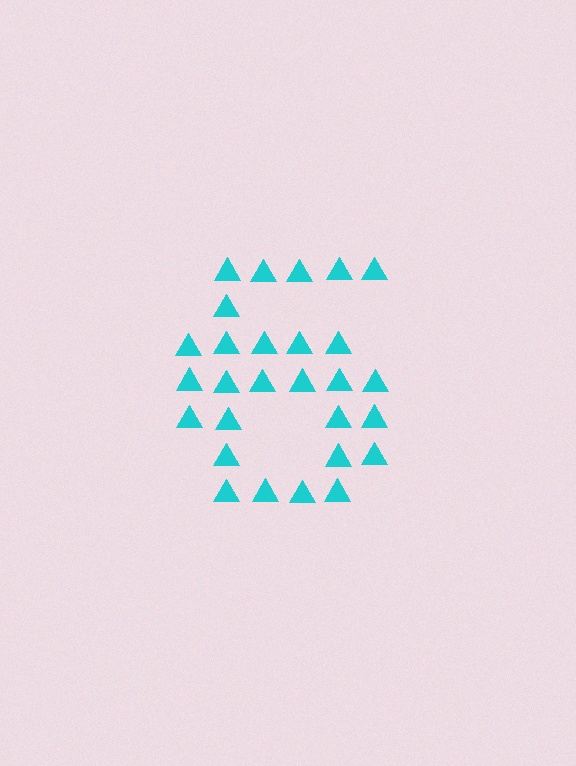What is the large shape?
The large shape is the digit 6.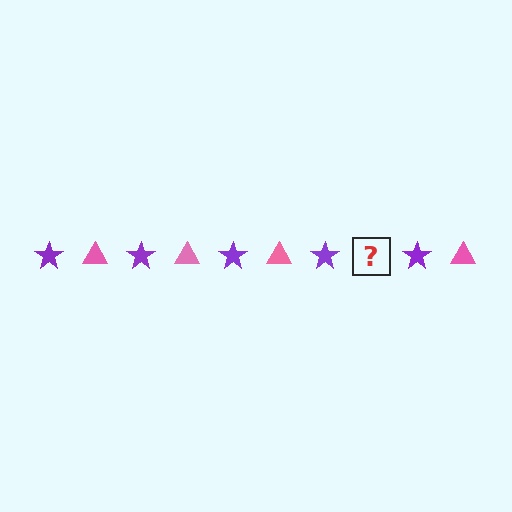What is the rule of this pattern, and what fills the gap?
The rule is that the pattern alternates between purple star and pink triangle. The gap should be filled with a pink triangle.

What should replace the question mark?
The question mark should be replaced with a pink triangle.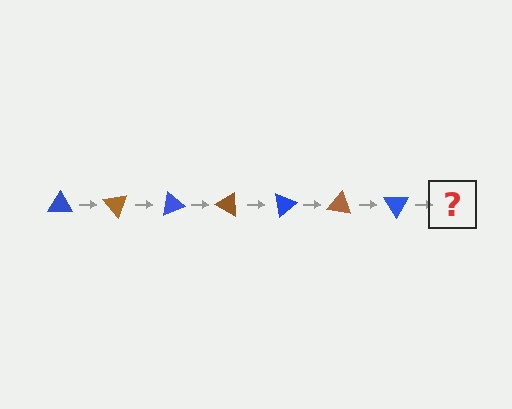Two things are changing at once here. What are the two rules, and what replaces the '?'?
The two rules are that it rotates 50 degrees each step and the color cycles through blue and brown. The '?' should be a brown triangle, rotated 350 degrees from the start.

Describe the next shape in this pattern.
It should be a brown triangle, rotated 350 degrees from the start.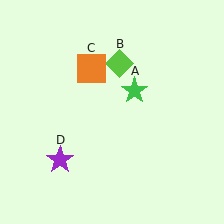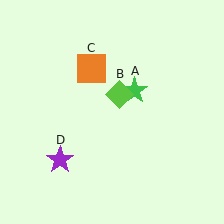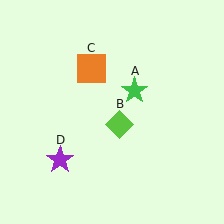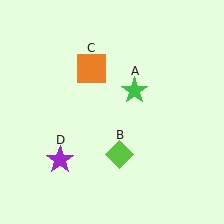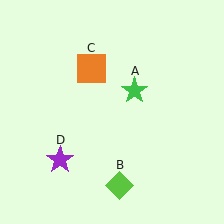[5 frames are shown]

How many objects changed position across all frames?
1 object changed position: lime diamond (object B).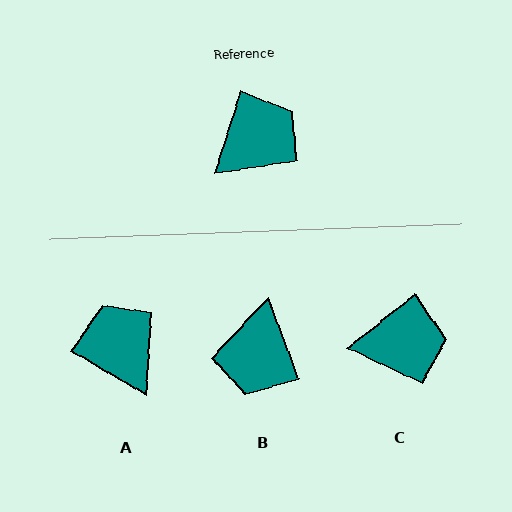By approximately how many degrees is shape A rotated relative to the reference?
Approximately 77 degrees counter-clockwise.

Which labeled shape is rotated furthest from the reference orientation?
B, about 143 degrees away.